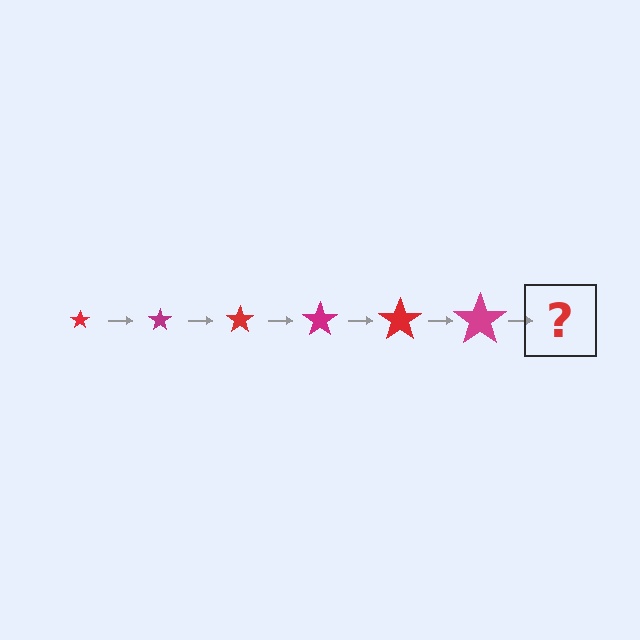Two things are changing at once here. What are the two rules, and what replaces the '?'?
The two rules are that the star grows larger each step and the color cycles through red and magenta. The '?' should be a red star, larger than the previous one.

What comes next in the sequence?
The next element should be a red star, larger than the previous one.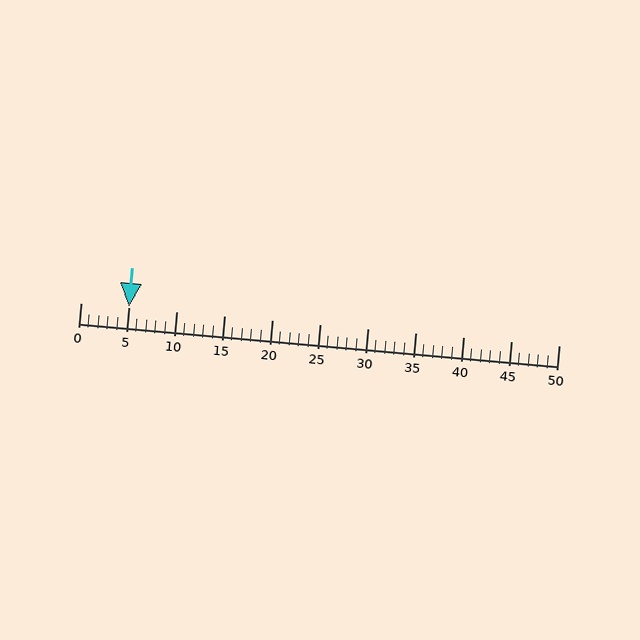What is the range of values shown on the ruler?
The ruler shows values from 0 to 50.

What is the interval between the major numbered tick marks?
The major tick marks are spaced 5 units apart.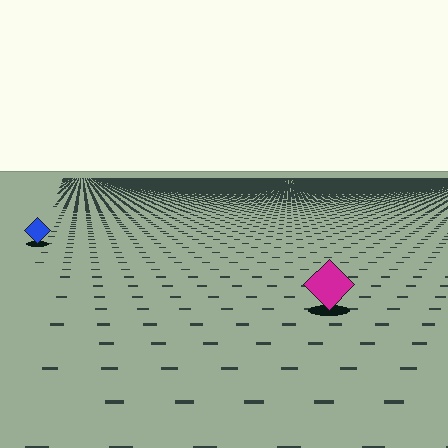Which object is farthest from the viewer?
The blue diamond is farthest from the viewer. It appears smaller and the ground texture around it is denser.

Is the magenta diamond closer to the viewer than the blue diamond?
Yes. The magenta diamond is closer — you can tell from the texture gradient: the ground texture is coarser near it.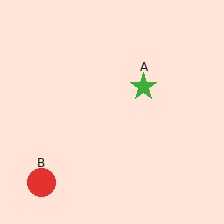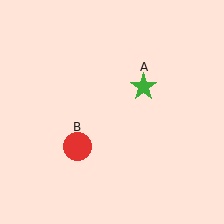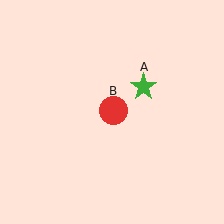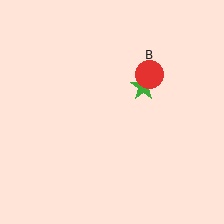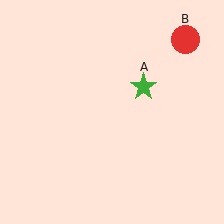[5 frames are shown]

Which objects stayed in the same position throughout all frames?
Green star (object A) remained stationary.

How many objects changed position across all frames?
1 object changed position: red circle (object B).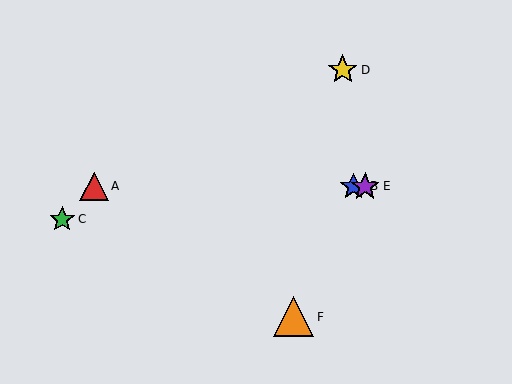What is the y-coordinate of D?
Object D is at y≈70.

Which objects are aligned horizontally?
Objects A, B, E are aligned horizontally.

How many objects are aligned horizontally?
3 objects (A, B, E) are aligned horizontally.